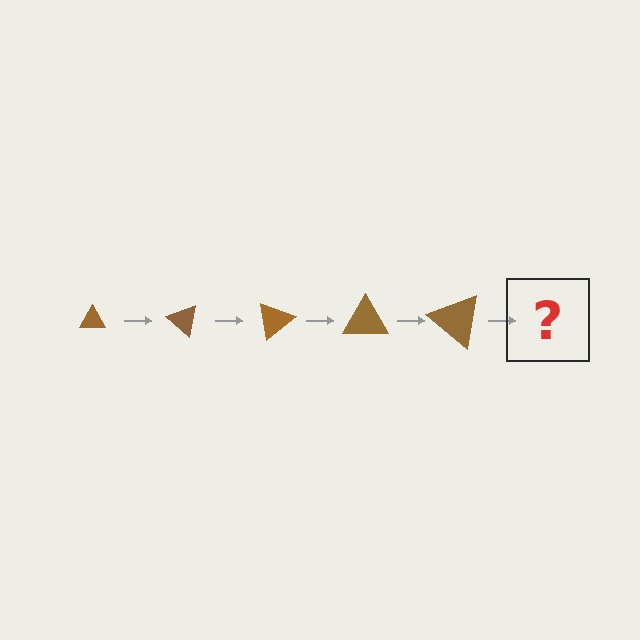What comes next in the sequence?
The next element should be a triangle, larger than the previous one and rotated 200 degrees from the start.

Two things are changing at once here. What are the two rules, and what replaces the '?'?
The two rules are that the triangle grows larger each step and it rotates 40 degrees each step. The '?' should be a triangle, larger than the previous one and rotated 200 degrees from the start.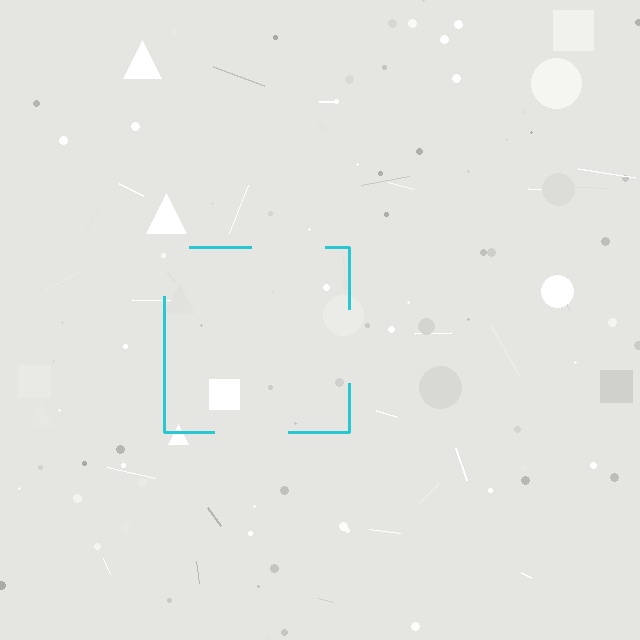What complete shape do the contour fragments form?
The contour fragments form a square.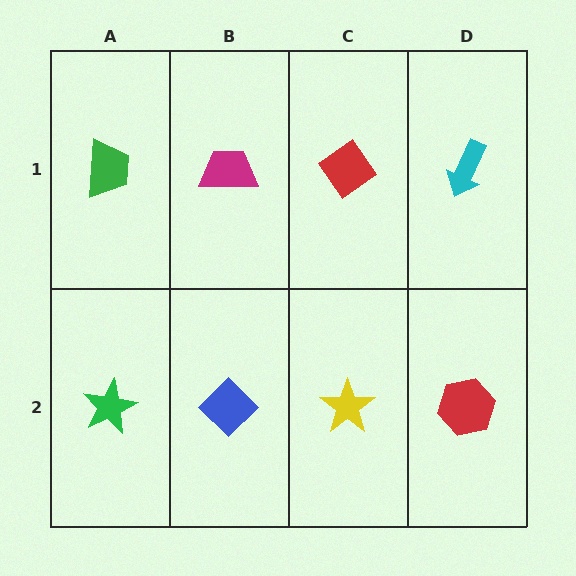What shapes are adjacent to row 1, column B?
A blue diamond (row 2, column B), a green trapezoid (row 1, column A), a red diamond (row 1, column C).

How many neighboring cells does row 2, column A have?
2.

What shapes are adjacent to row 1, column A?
A green star (row 2, column A), a magenta trapezoid (row 1, column B).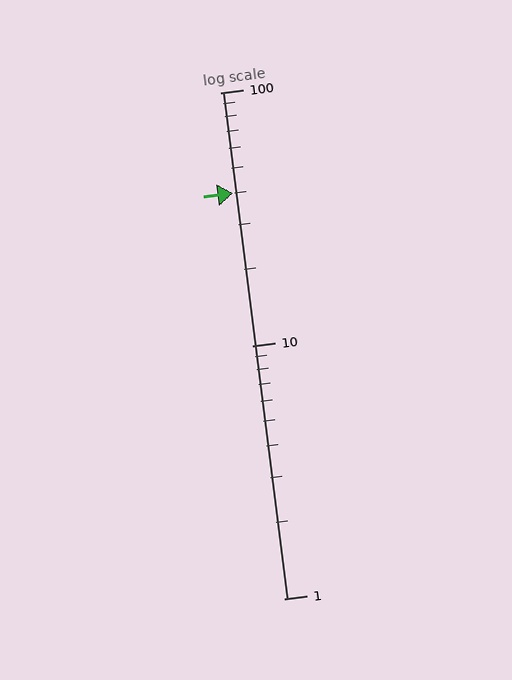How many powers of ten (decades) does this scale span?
The scale spans 2 decades, from 1 to 100.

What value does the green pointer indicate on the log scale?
The pointer indicates approximately 40.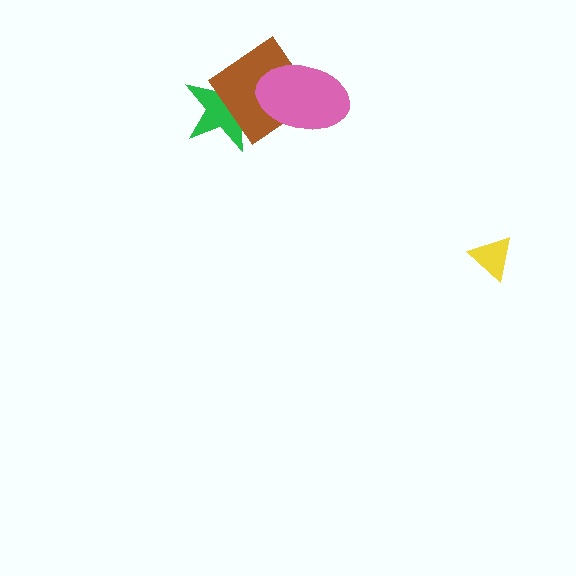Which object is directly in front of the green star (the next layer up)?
The brown diamond is directly in front of the green star.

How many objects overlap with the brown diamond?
2 objects overlap with the brown diamond.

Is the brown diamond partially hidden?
Yes, it is partially covered by another shape.